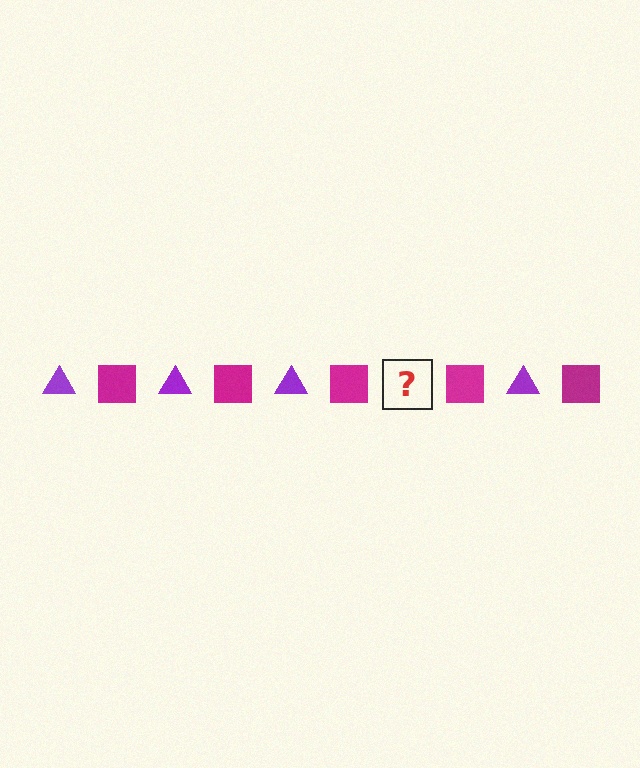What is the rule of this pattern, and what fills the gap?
The rule is that the pattern alternates between purple triangle and magenta square. The gap should be filled with a purple triangle.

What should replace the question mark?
The question mark should be replaced with a purple triangle.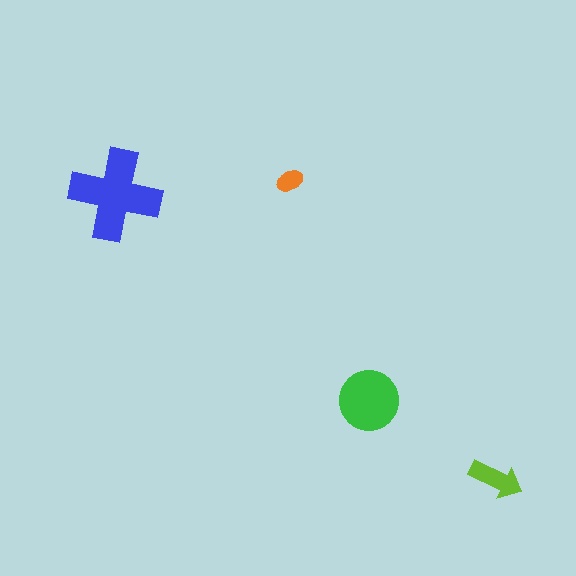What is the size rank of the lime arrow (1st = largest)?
3rd.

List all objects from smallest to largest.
The orange ellipse, the lime arrow, the green circle, the blue cross.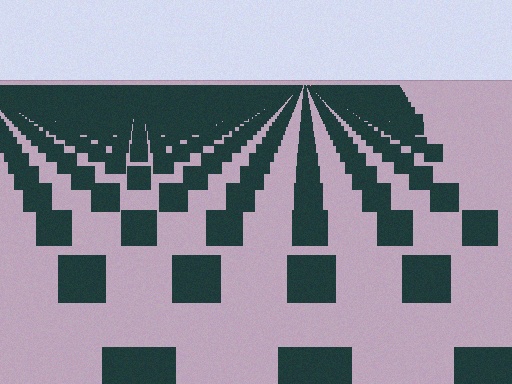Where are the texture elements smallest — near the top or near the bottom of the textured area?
Near the top.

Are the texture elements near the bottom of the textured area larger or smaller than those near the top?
Larger. Near the bottom, elements are closer to the viewer and appear at a bigger on-screen size.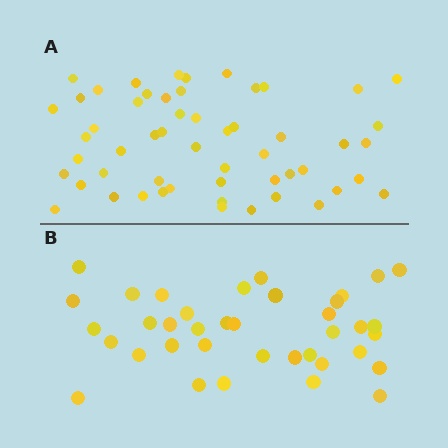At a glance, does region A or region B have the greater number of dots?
Region A (the top region) has more dots.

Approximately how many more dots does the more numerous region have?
Region A has approximately 15 more dots than region B.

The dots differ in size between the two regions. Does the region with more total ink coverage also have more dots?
No. Region B has more total ink coverage because its dots are larger, but region A actually contains more individual dots. Total area can be misleading — the number of items is what matters here.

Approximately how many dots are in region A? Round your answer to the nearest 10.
About 50 dots. (The exact count is 54, which rounds to 50.)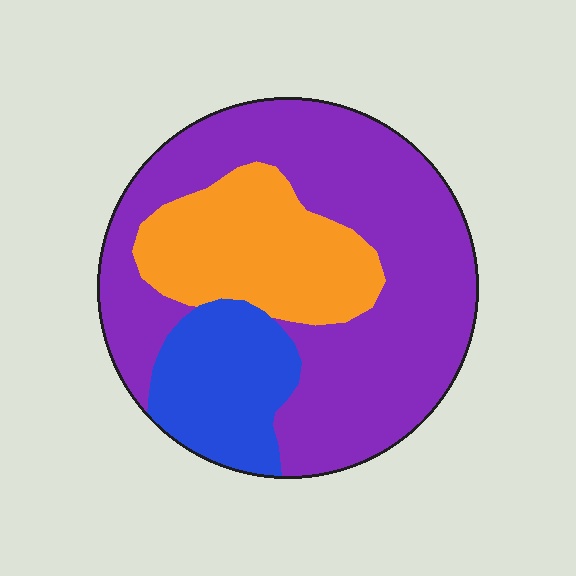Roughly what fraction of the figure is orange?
Orange covers around 25% of the figure.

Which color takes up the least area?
Blue, at roughly 15%.